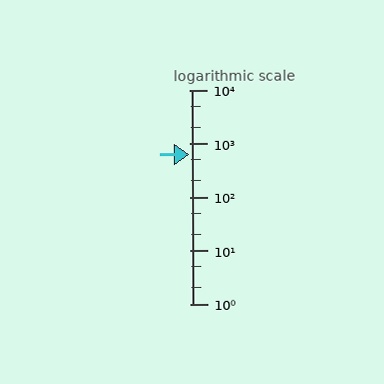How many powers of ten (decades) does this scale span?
The scale spans 4 decades, from 1 to 10000.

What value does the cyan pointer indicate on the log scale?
The pointer indicates approximately 630.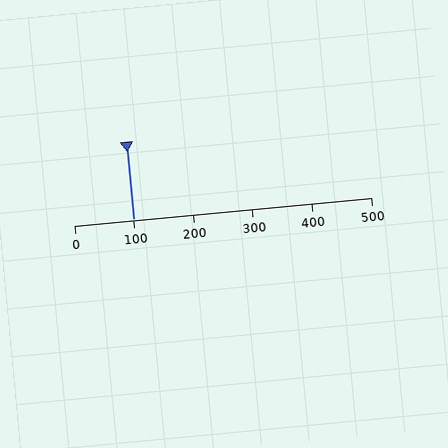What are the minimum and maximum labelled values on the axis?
The axis runs from 0 to 500.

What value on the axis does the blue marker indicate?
The marker indicates approximately 100.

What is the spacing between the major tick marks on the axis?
The major ticks are spaced 100 apart.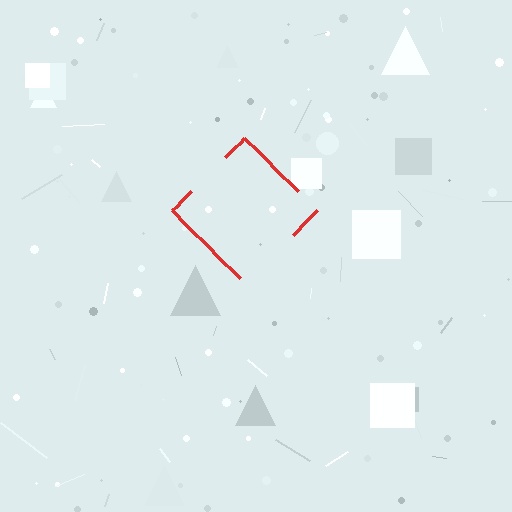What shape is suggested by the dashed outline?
The dashed outline suggests a diamond.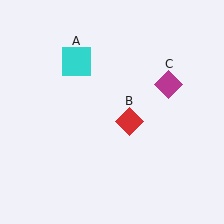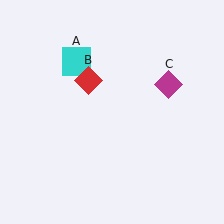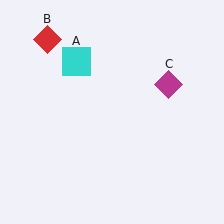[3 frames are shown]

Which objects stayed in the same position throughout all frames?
Cyan square (object A) and magenta diamond (object C) remained stationary.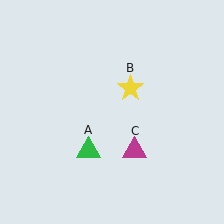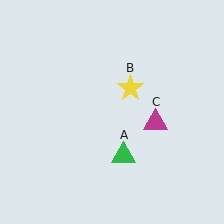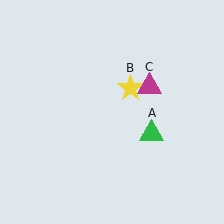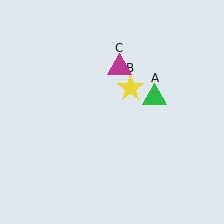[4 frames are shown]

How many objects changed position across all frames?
2 objects changed position: green triangle (object A), magenta triangle (object C).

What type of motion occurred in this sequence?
The green triangle (object A), magenta triangle (object C) rotated counterclockwise around the center of the scene.